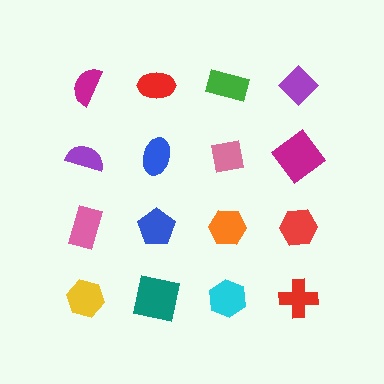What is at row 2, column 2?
A blue ellipse.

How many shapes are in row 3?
4 shapes.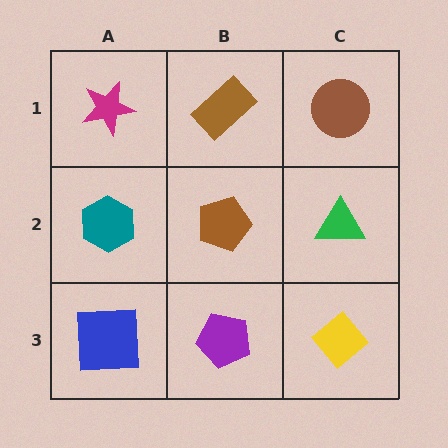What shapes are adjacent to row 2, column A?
A magenta star (row 1, column A), a blue square (row 3, column A), a brown pentagon (row 2, column B).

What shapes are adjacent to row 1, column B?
A brown pentagon (row 2, column B), a magenta star (row 1, column A), a brown circle (row 1, column C).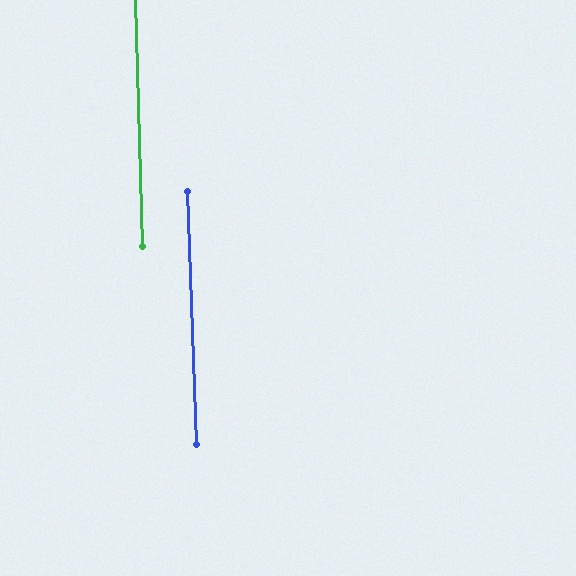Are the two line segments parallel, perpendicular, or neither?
Parallel — their directions differ by only 0.3°.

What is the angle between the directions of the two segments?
Approximately 0 degrees.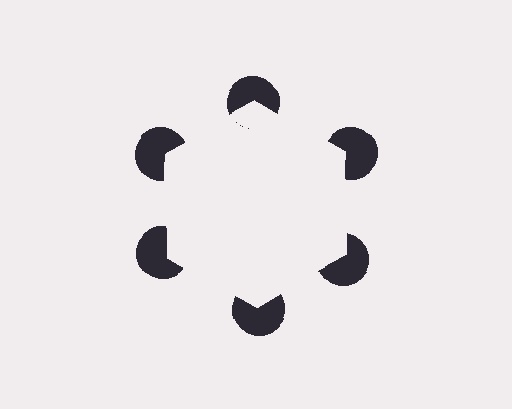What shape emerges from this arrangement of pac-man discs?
An illusory hexagon — its edges are inferred from the aligned wedge cuts in the pac-man discs, not physically drawn.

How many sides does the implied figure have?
6 sides.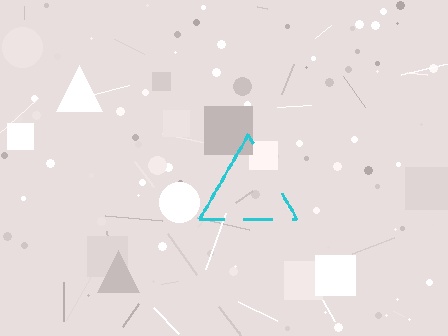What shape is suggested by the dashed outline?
The dashed outline suggests a triangle.